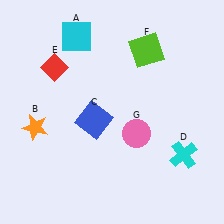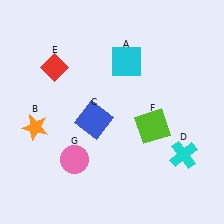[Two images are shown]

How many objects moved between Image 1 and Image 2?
3 objects moved between the two images.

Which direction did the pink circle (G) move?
The pink circle (G) moved left.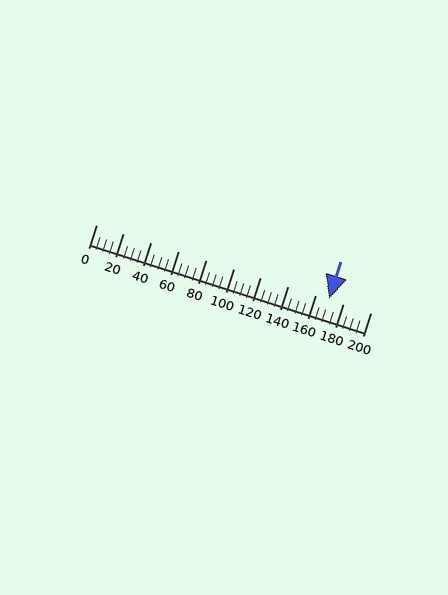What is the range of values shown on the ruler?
The ruler shows values from 0 to 200.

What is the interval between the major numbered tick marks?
The major tick marks are spaced 20 units apart.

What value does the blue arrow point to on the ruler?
The blue arrow points to approximately 170.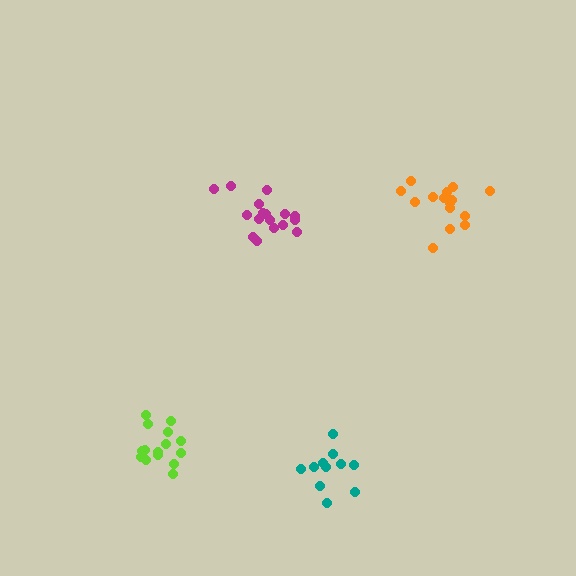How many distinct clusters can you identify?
There are 4 distinct clusters.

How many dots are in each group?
Group 1: 15 dots, Group 2: 11 dots, Group 3: 15 dots, Group 4: 17 dots (58 total).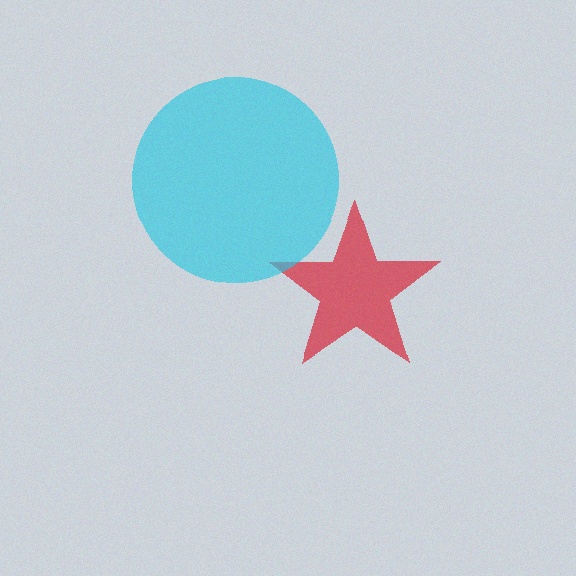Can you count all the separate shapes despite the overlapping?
Yes, there are 2 separate shapes.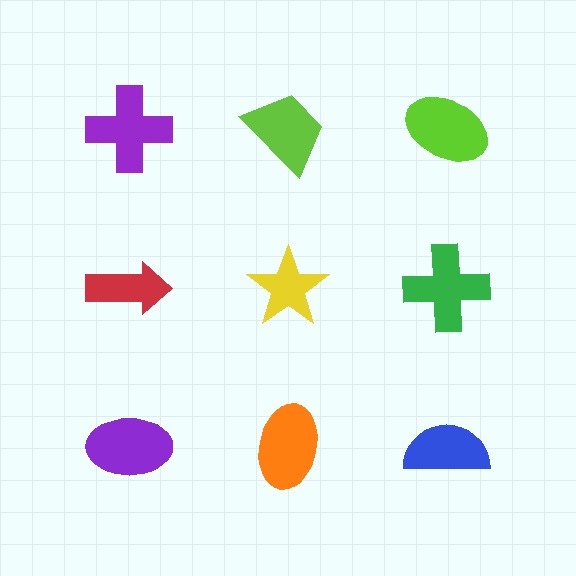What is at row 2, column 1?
A red arrow.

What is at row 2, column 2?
A yellow star.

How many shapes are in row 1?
3 shapes.